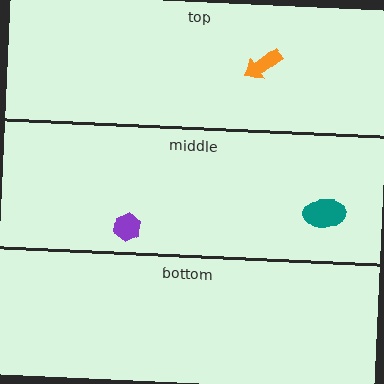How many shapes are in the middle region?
2.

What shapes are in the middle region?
The teal ellipse, the purple hexagon.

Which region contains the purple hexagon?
The middle region.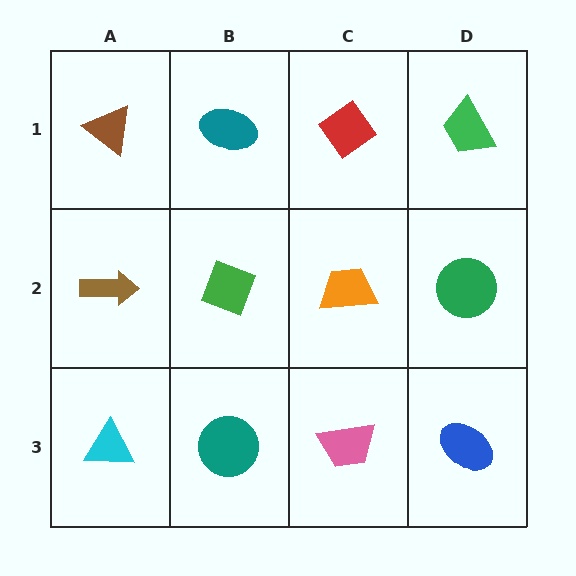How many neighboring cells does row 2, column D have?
3.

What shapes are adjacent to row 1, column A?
A brown arrow (row 2, column A), a teal ellipse (row 1, column B).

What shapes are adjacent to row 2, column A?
A brown triangle (row 1, column A), a cyan triangle (row 3, column A), a green diamond (row 2, column B).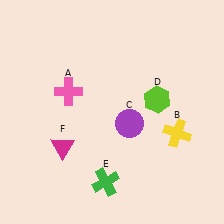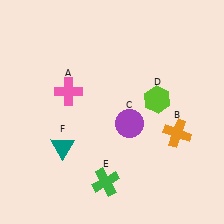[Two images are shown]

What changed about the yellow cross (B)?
In Image 1, B is yellow. In Image 2, it changed to orange.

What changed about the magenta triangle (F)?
In Image 1, F is magenta. In Image 2, it changed to teal.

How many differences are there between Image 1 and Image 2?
There are 2 differences between the two images.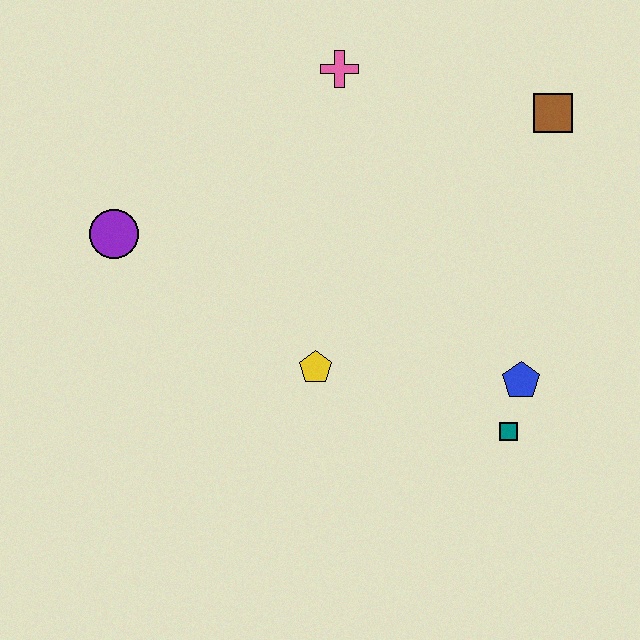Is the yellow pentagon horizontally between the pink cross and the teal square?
No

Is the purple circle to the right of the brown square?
No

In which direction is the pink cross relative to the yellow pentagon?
The pink cross is above the yellow pentagon.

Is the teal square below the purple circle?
Yes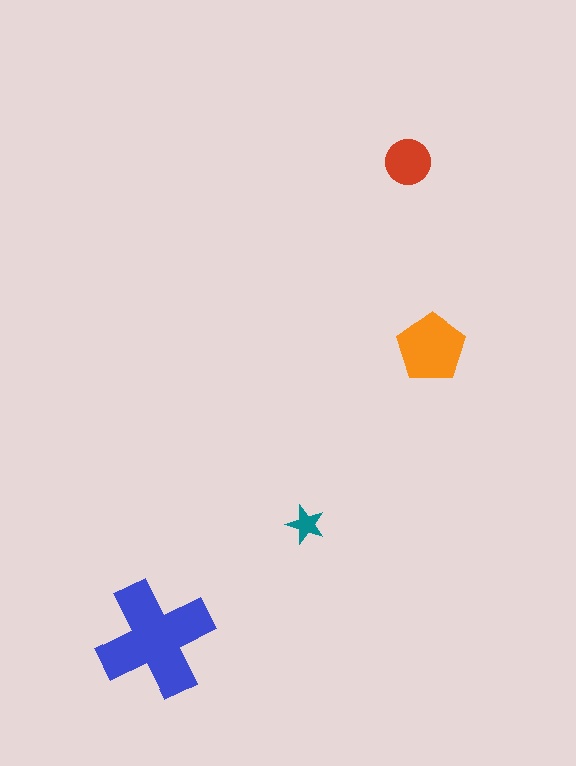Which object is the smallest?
The teal star.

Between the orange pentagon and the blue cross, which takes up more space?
The blue cross.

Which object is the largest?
The blue cross.